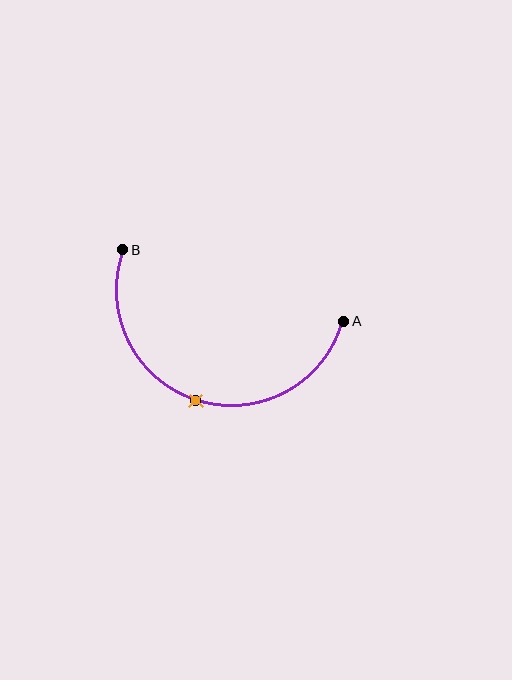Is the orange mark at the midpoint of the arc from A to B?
Yes. The orange mark lies on the arc at equal arc-length from both A and B — it is the arc midpoint.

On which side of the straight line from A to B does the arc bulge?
The arc bulges below the straight line connecting A and B.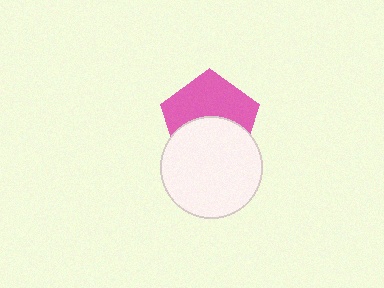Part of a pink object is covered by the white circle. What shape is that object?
It is a pentagon.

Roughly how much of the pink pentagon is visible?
About half of it is visible (roughly 53%).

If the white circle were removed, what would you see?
You would see the complete pink pentagon.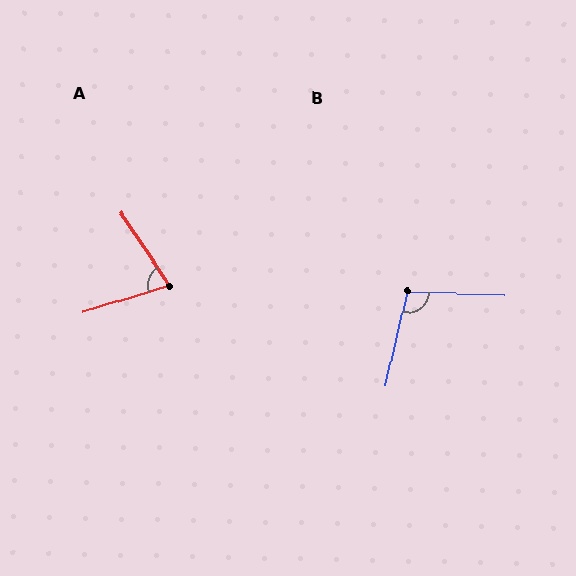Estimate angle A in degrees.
Approximately 73 degrees.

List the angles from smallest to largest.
A (73°), B (101°).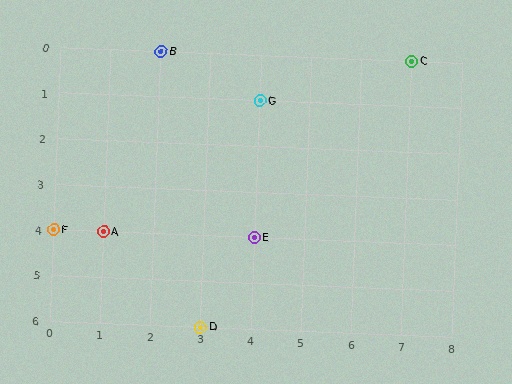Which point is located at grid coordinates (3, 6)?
Point D is at (3, 6).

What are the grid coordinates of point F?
Point F is at grid coordinates (0, 4).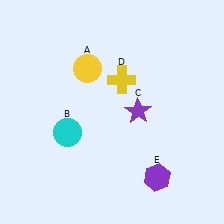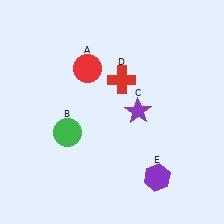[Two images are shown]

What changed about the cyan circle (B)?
In Image 1, B is cyan. In Image 2, it changed to green.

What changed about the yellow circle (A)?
In Image 1, A is yellow. In Image 2, it changed to red.